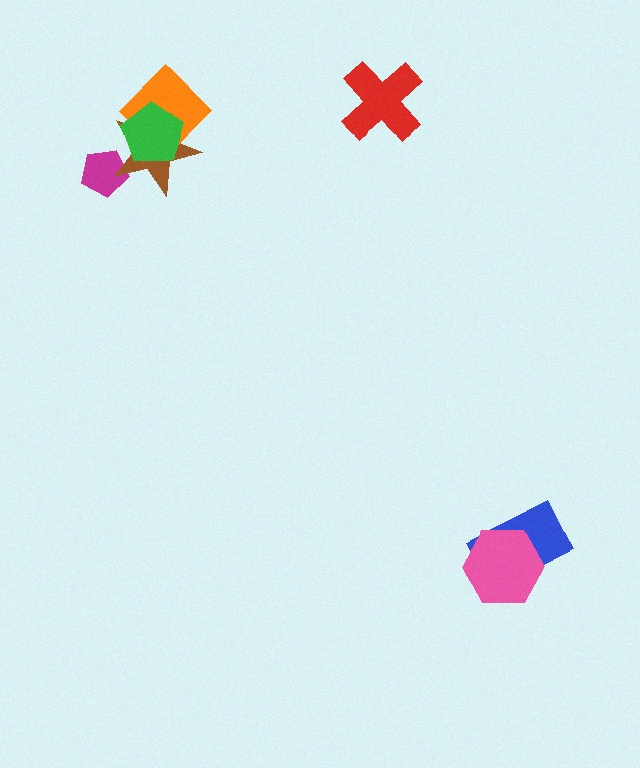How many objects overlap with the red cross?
0 objects overlap with the red cross.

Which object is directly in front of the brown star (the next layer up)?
The orange diamond is directly in front of the brown star.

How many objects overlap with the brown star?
3 objects overlap with the brown star.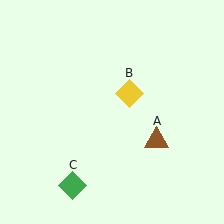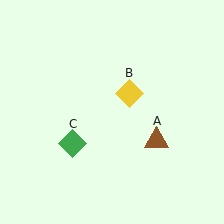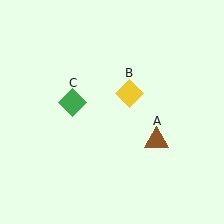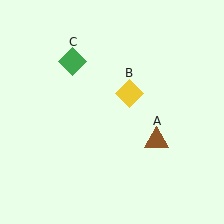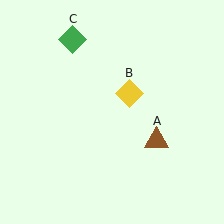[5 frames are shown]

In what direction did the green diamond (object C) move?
The green diamond (object C) moved up.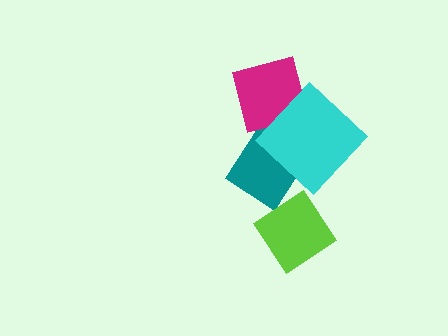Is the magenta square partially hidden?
Yes, it is partially covered by another shape.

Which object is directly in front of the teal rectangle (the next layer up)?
The lime diamond is directly in front of the teal rectangle.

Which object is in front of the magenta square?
The cyan diamond is in front of the magenta square.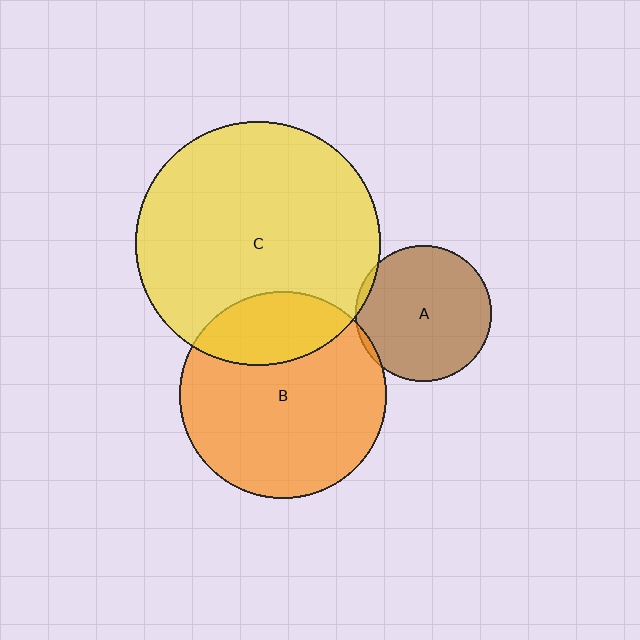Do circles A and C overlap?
Yes.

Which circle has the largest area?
Circle C (yellow).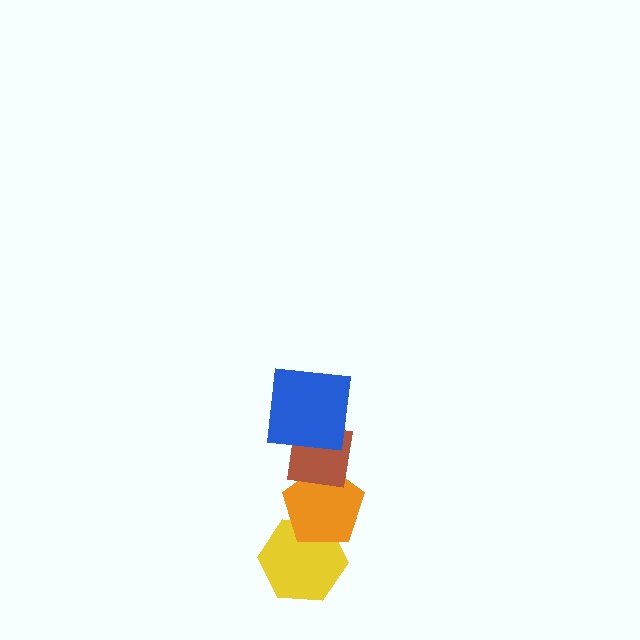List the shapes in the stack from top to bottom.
From top to bottom: the blue square, the brown square, the orange pentagon, the yellow hexagon.